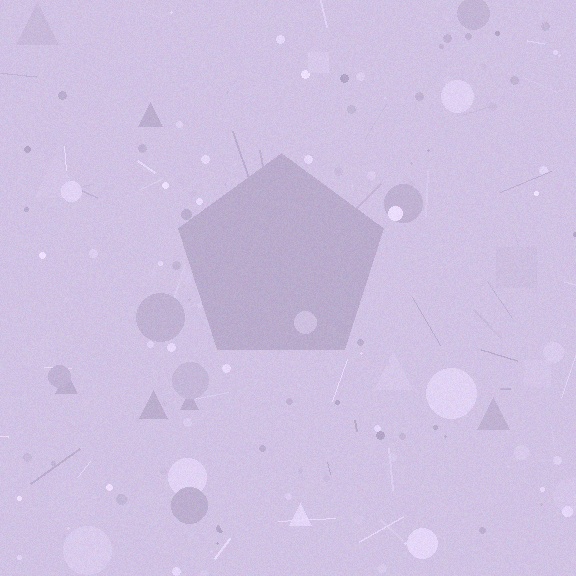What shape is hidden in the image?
A pentagon is hidden in the image.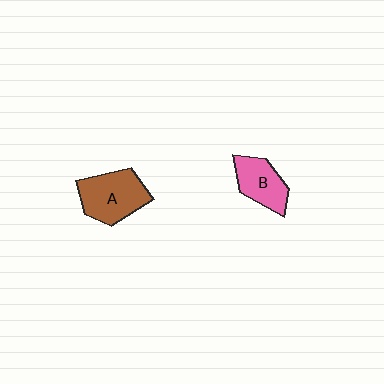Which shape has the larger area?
Shape A (brown).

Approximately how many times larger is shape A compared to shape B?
Approximately 1.3 times.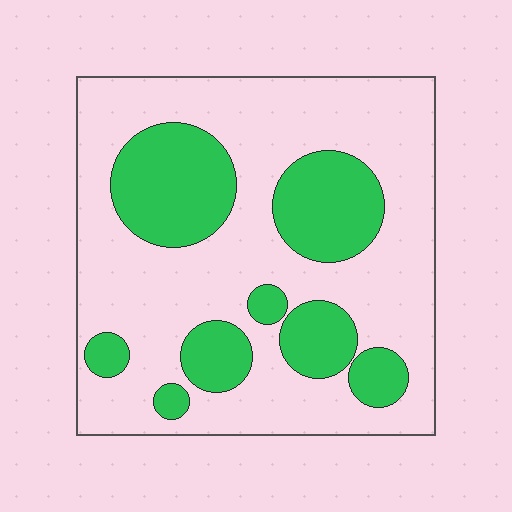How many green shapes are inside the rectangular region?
8.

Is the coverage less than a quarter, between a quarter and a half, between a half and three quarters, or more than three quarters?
Between a quarter and a half.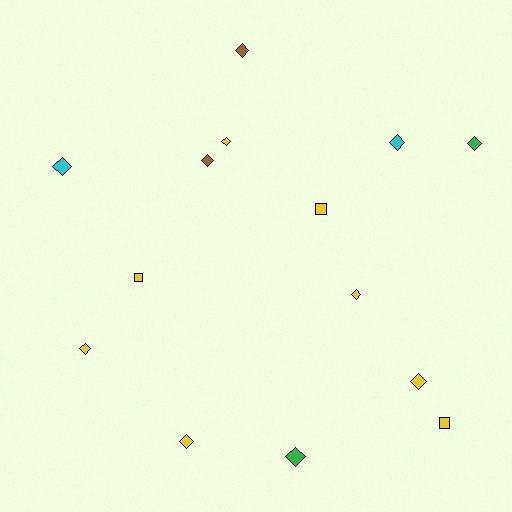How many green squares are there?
There are no green squares.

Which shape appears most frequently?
Diamond, with 11 objects.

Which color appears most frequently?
Yellow, with 8 objects.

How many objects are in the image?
There are 14 objects.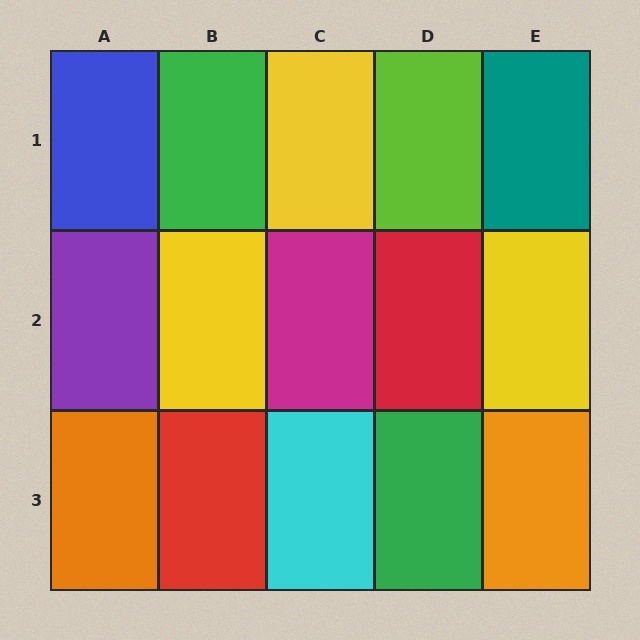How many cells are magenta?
1 cell is magenta.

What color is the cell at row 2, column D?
Red.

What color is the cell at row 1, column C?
Yellow.